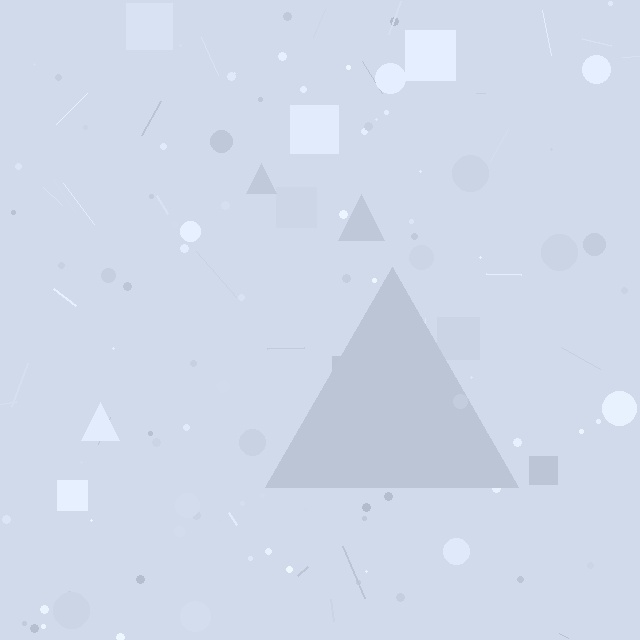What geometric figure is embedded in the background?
A triangle is embedded in the background.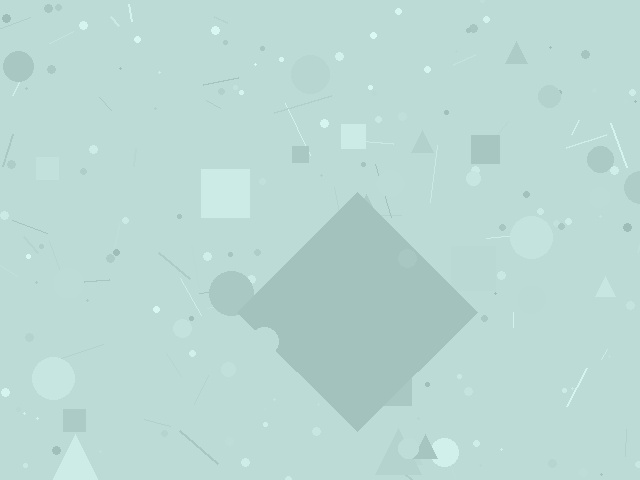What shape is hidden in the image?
A diamond is hidden in the image.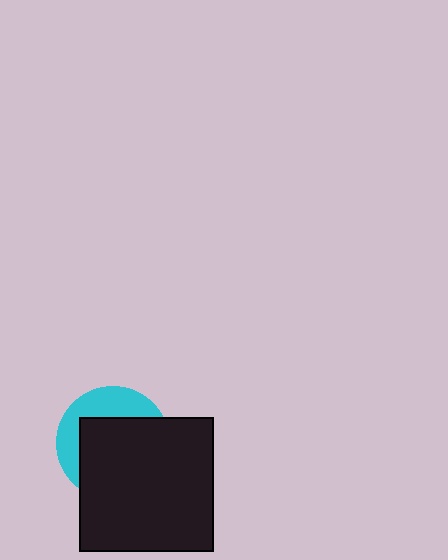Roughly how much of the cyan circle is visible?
A small part of it is visible (roughly 35%).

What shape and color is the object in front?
The object in front is a black square.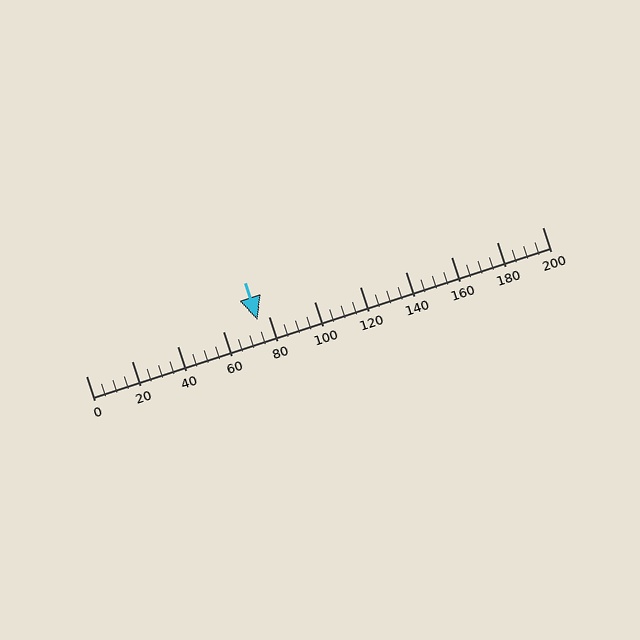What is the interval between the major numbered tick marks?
The major tick marks are spaced 20 units apart.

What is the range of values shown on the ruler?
The ruler shows values from 0 to 200.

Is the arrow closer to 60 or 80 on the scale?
The arrow is closer to 80.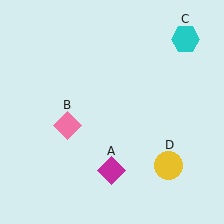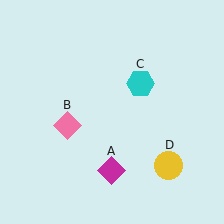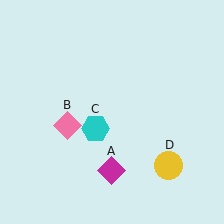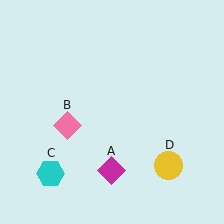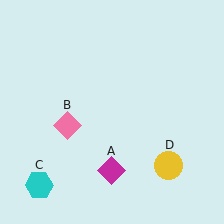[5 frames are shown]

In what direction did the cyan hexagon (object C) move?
The cyan hexagon (object C) moved down and to the left.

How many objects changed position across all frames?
1 object changed position: cyan hexagon (object C).